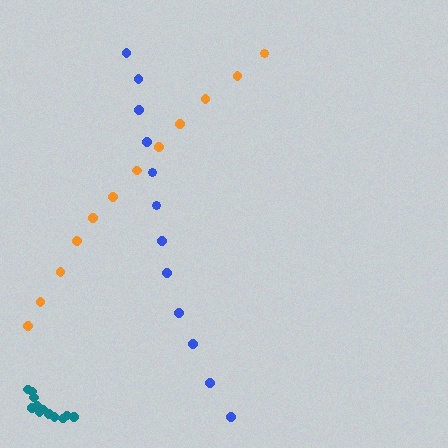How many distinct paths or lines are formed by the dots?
There are 3 distinct paths.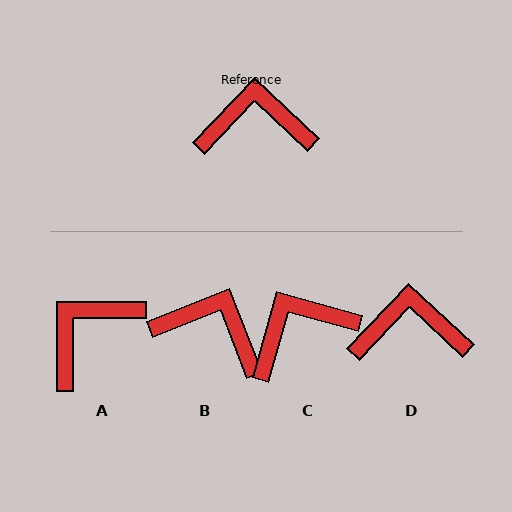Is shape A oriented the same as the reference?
No, it is off by about 43 degrees.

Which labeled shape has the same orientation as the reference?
D.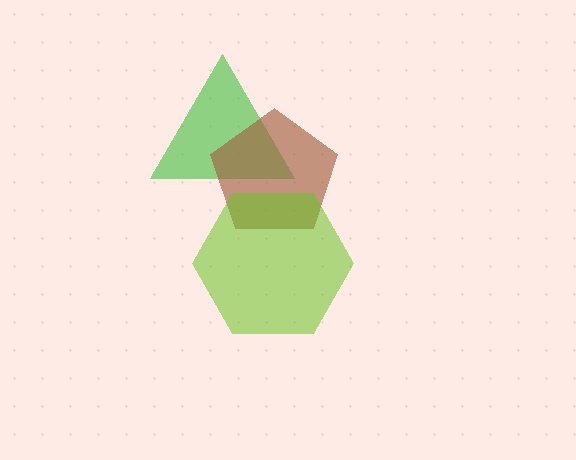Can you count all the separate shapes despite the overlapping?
Yes, there are 3 separate shapes.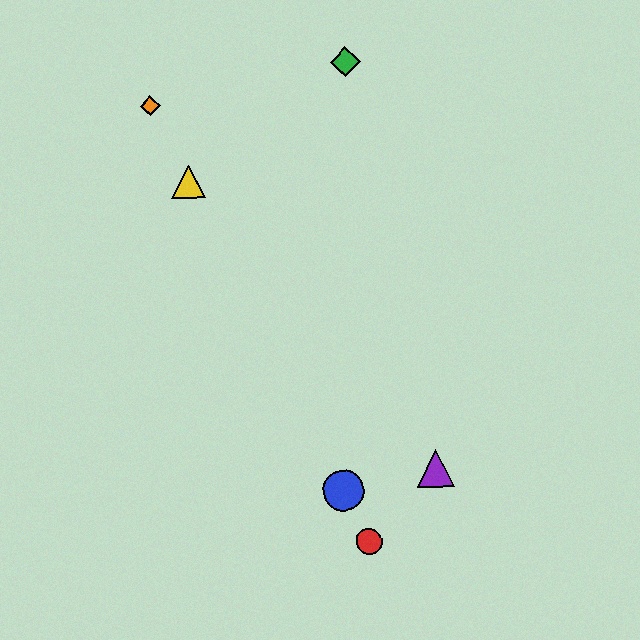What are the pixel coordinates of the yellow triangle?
The yellow triangle is at (189, 182).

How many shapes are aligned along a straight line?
4 shapes (the red circle, the blue circle, the yellow triangle, the orange diamond) are aligned along a straight line.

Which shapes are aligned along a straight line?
The red circle, the blue circle, the yellow triangle, the orange diamond are aligned along a straight line.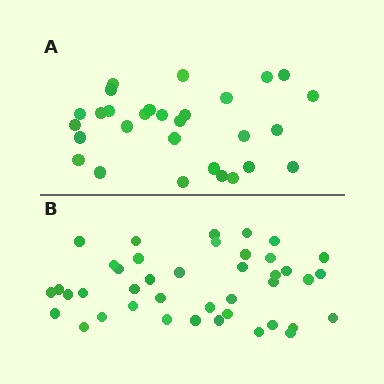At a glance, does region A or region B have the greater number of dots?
Region B (the bottom region) has more dots.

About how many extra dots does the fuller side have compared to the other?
Region B has roughly 12 or so more dots than region A.